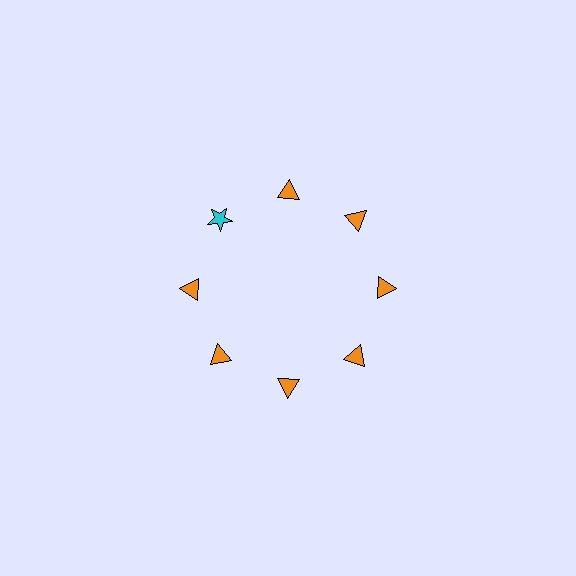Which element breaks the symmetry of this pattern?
The cyan star at roughly the 10 o'clock position breaks the symmetry. All other shapes are orange triangles.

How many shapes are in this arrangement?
There are 8 shapes arranged in a ring pattern.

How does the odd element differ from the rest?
It differs in both color (cyan instead of orange) and shape (star instead of triangle).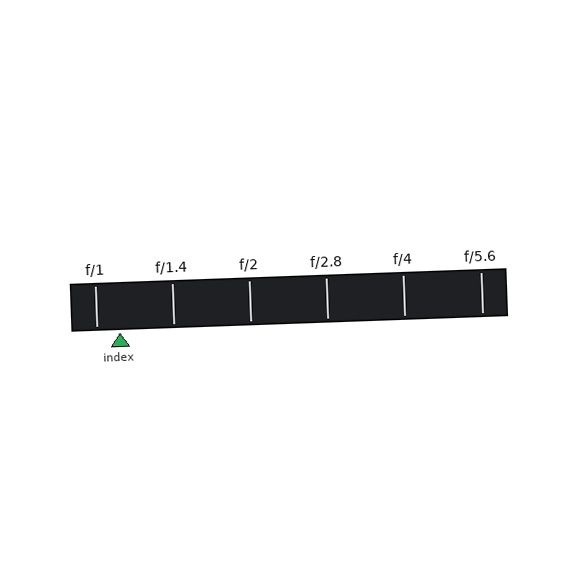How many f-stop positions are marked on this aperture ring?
There are 6 f-stop positions marked.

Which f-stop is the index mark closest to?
The index mark is closest to f/1.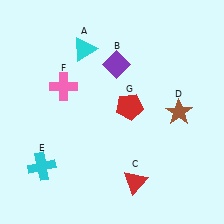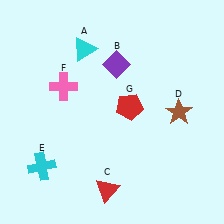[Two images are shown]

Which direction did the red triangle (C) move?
The red triangle (C) moved left.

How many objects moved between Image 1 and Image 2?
1 object moved between the two images.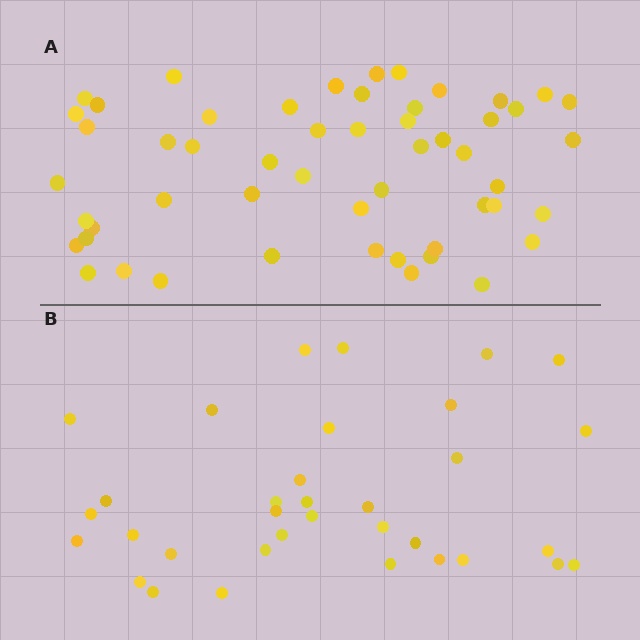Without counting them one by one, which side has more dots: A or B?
Region A (the top region) has more dots.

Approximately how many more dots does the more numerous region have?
Region A has approximately 20 more dots than region B.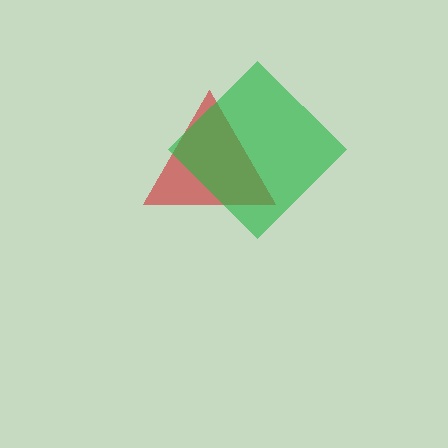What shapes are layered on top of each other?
The layered shapes are: a red triangle, a green diamond.